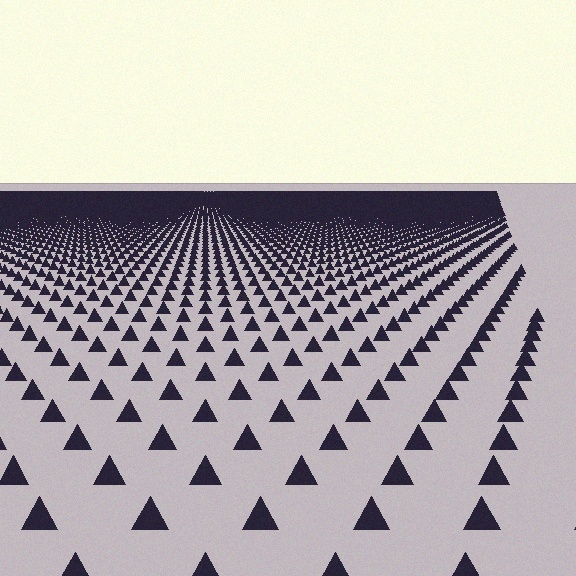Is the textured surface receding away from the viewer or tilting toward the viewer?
The surface is receding away from the viewer. Texture elements get smaller and denser toward the top.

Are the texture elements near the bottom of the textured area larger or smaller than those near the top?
Larger. Near the bottom, elements are closer to the viewer and appear at a bigger on-screen size.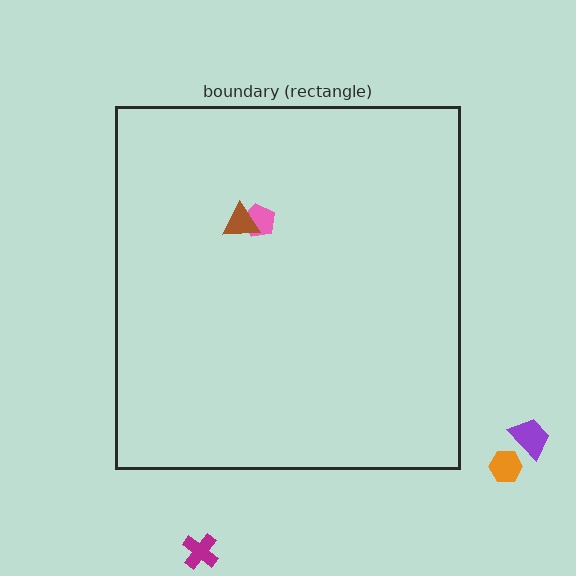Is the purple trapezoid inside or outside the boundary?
Outside.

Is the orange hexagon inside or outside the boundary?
Outside.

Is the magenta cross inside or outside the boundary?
Outside.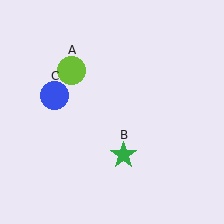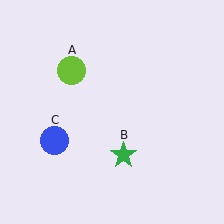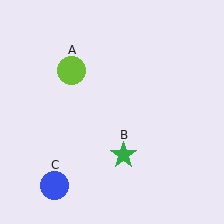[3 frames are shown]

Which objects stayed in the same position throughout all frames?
Lime circle (object A) and green star (object B) remained stationary.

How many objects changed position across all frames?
1 object changed position: blue circle (object C).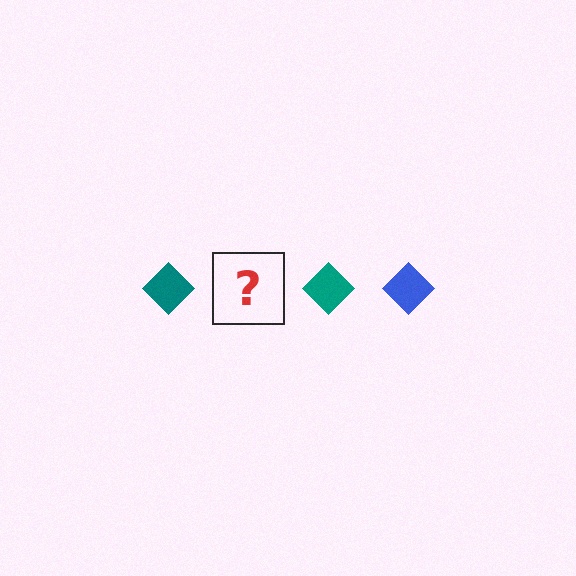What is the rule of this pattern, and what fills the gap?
The rule is that the pattern cycles through teal, blue diamonds. The gap should be filled with a blue diamond.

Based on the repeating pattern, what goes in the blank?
The blank should be a blue diamond.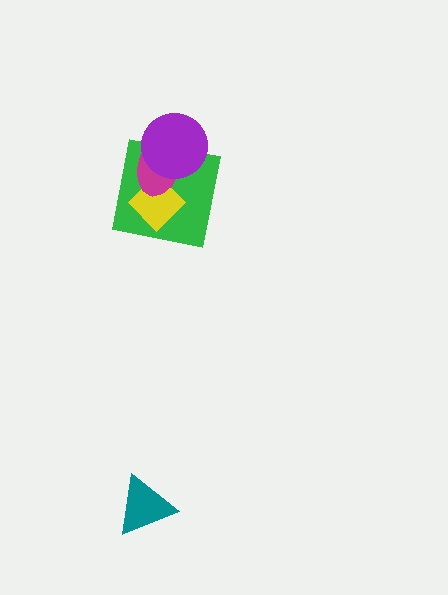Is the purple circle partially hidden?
No, no other shape covers it.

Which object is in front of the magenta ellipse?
The purple circle is in front of the magenta ellipse.